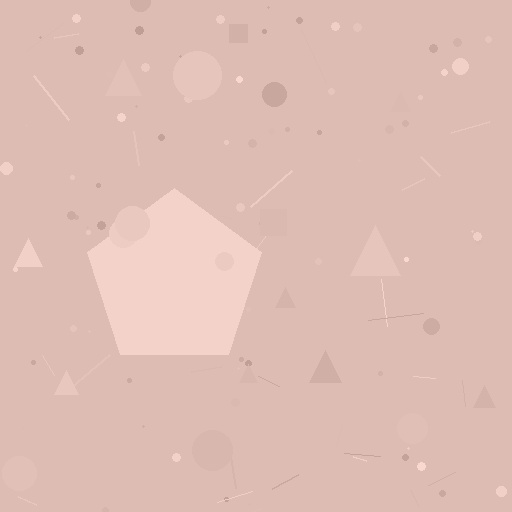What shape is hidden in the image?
A pentagon is hidden in the image.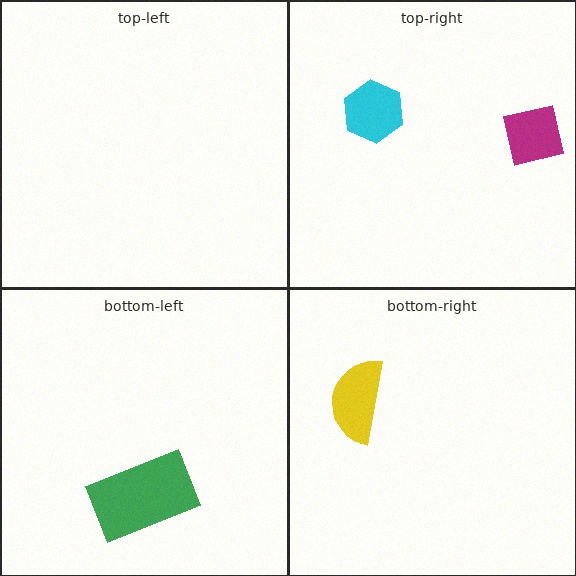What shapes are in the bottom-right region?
The yellow semicircle.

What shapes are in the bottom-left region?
The green rectangle.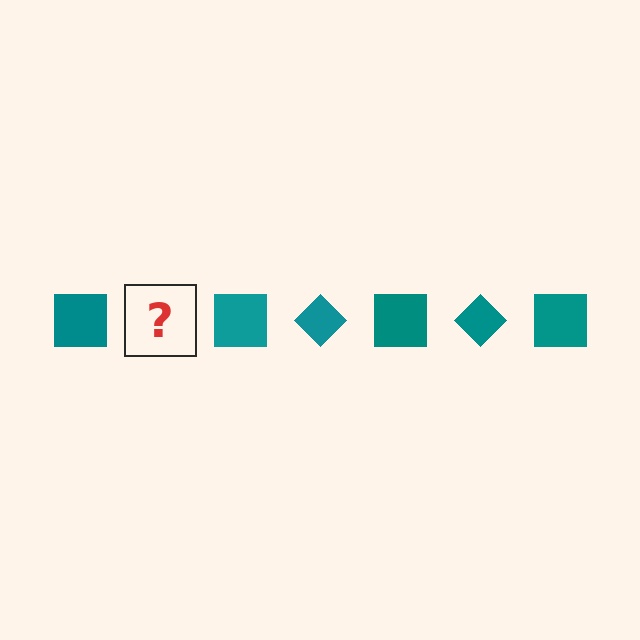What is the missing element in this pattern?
The missing element is a teal diamond.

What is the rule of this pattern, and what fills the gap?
The rule is that the pattern cycles through square, diamond shapes in teal. The gap should be filled with a teal diamond.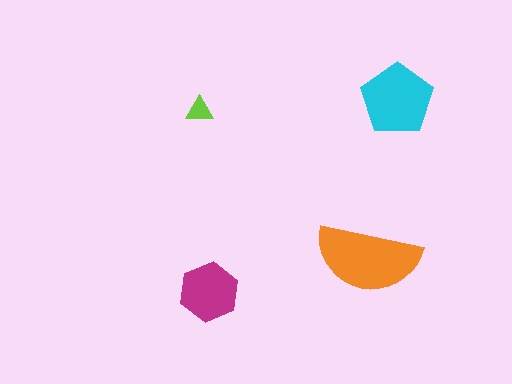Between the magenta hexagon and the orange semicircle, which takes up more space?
The orange semicircle.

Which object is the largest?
The orange semicircle.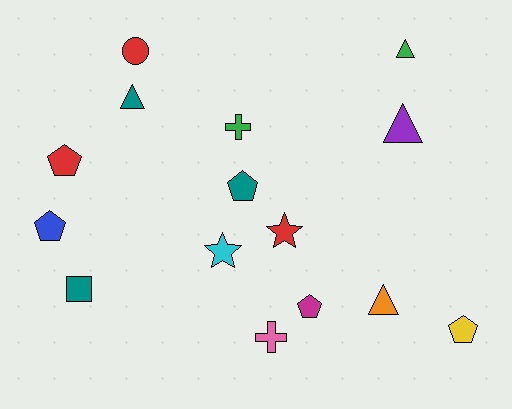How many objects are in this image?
There are 15 objects.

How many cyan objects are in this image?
There is 1 cyan object.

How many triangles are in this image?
There are 4 triangles.